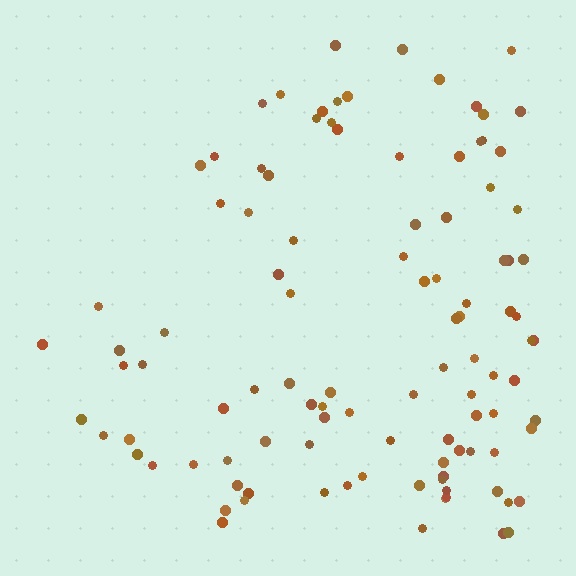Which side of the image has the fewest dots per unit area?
The left.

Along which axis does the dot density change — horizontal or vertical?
Horizontal.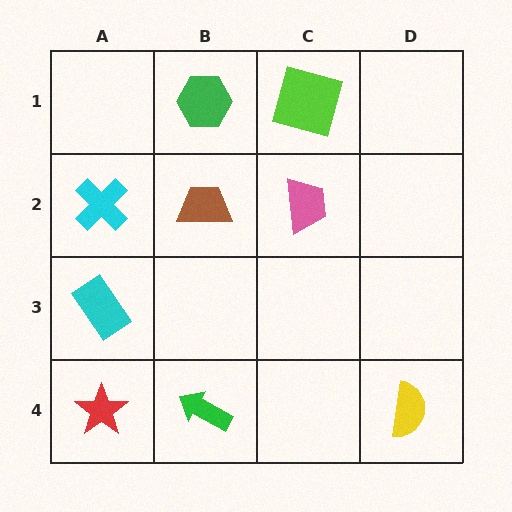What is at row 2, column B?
A brown trapezoid.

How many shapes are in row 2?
3 shapes.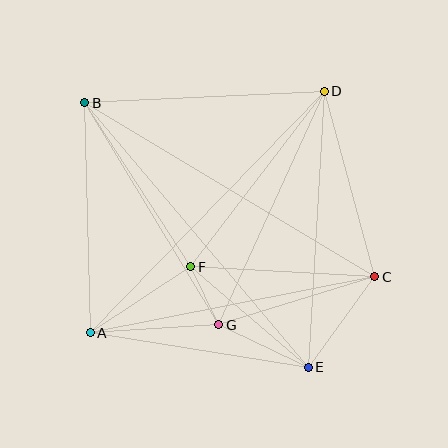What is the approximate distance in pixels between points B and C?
The distance between B and C is approximately 338 pixels.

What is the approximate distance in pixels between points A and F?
The distance between A and F is approximately 120 pixels.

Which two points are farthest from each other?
Points B and E are farthest from each other.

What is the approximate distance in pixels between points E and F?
The distance between E and F is approximately 155 pixels.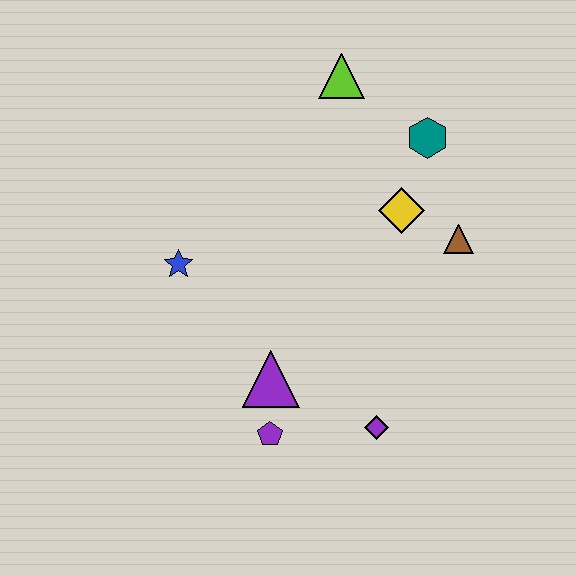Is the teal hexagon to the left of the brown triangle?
Yes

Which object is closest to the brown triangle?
The yellow diamond is closest to the brown triangle.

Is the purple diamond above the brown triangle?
No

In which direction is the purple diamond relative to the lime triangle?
The purple diamond is below the lime triangle.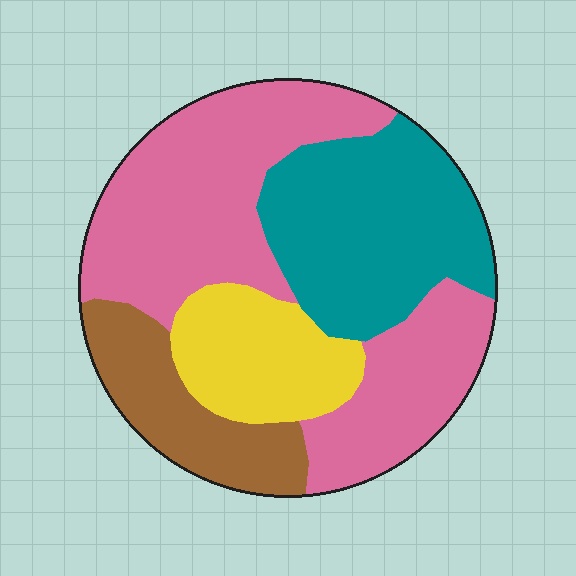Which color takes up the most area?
Pink, at roughly 45%.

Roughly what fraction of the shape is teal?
Teal covers about 25% of the shape.